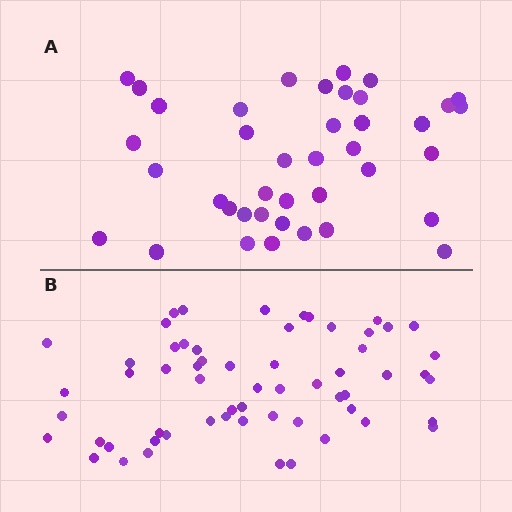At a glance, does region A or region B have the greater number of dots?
Region B (the bottom region) has more dots.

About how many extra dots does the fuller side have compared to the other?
Region B has approximately 20 more dots than region A.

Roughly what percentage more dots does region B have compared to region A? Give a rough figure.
About 50% more.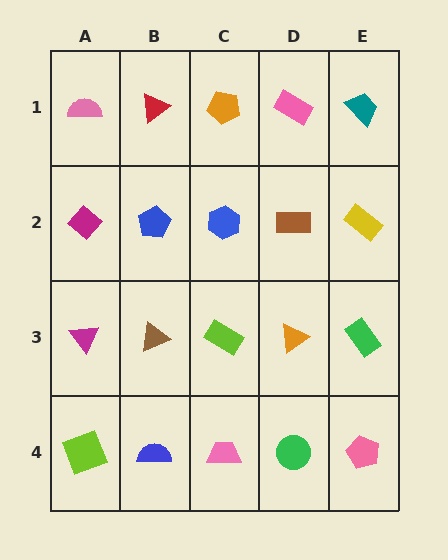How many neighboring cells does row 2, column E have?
3.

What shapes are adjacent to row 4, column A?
A magenta triangle (row 3, column A), a blue semicircle (row 4, column B).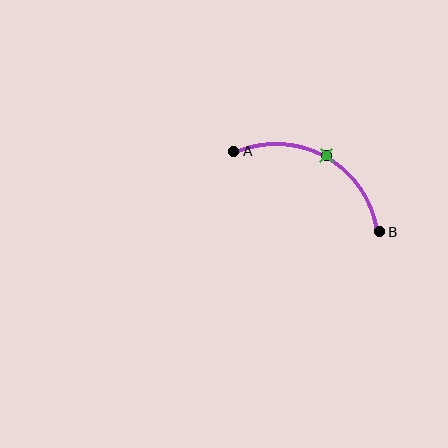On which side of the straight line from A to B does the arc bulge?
The arc bulges above the straight line connecting A and B.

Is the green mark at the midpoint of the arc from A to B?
Yes. The green mark lies on the arc at equal arc-length from both A and B — it is the arc midpoint.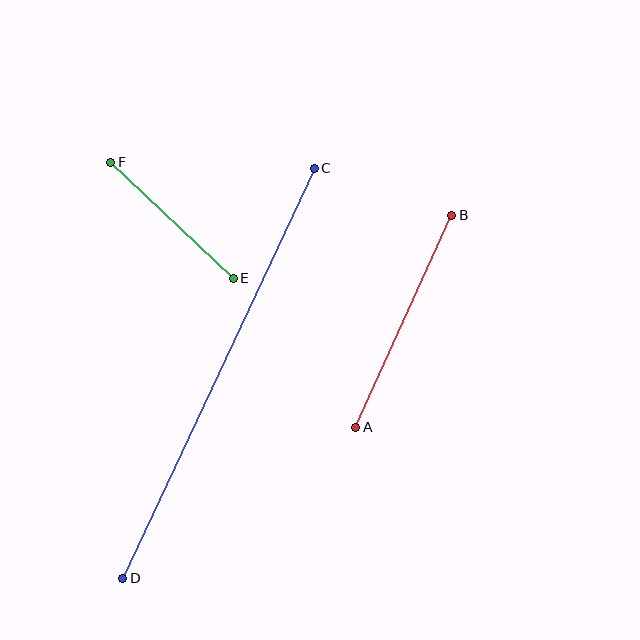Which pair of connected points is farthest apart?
Points C and D are farthest apart.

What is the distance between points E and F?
The distance is approximately 169 pixels.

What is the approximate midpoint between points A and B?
The midpoint is at approximately (404, 321) pixels.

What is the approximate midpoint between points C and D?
The midpoint is at approximately (219, 373) pixels.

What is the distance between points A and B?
The distance is approximately 232 pixels.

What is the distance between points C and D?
The distance is approximately 453 pixels.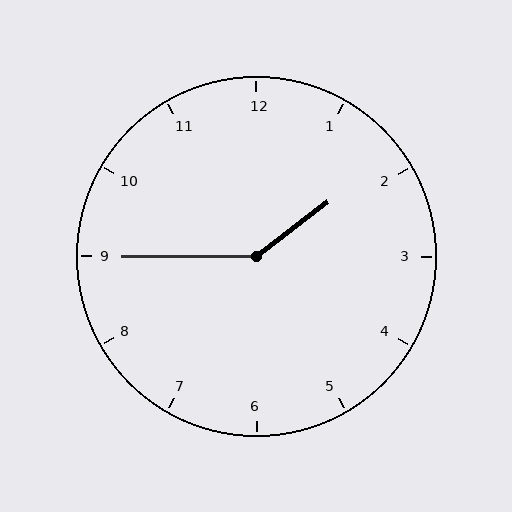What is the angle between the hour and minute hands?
Approximately 142 degrees.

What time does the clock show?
1:45.